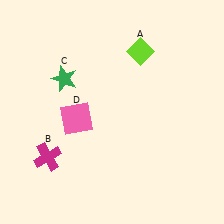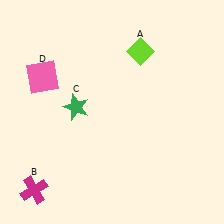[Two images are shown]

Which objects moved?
The objects that moved are: the magenta cross (B), the green star (C), the pink square (D).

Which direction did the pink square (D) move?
The pink square (D) moved up.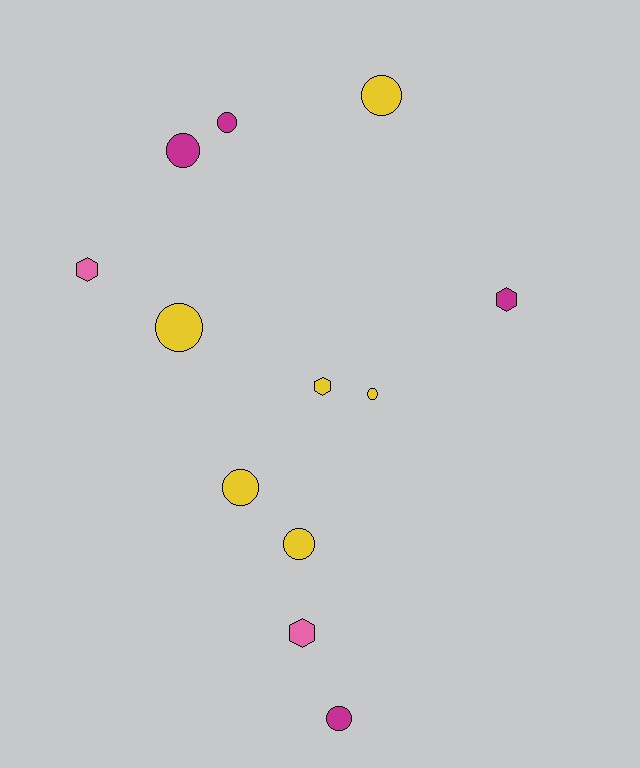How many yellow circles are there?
There are 5 yellow circles.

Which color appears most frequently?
Yellow, with 6 objects.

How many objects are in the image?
There are 12 objects.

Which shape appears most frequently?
Circle, with 8 objects.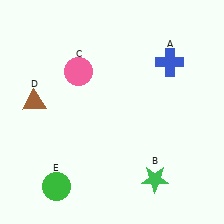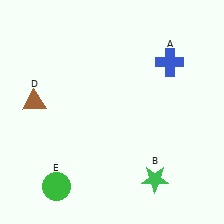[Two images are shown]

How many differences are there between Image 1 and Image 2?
There is 1 difference between the two images.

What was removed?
The pink circle (C) was removed in Image 2.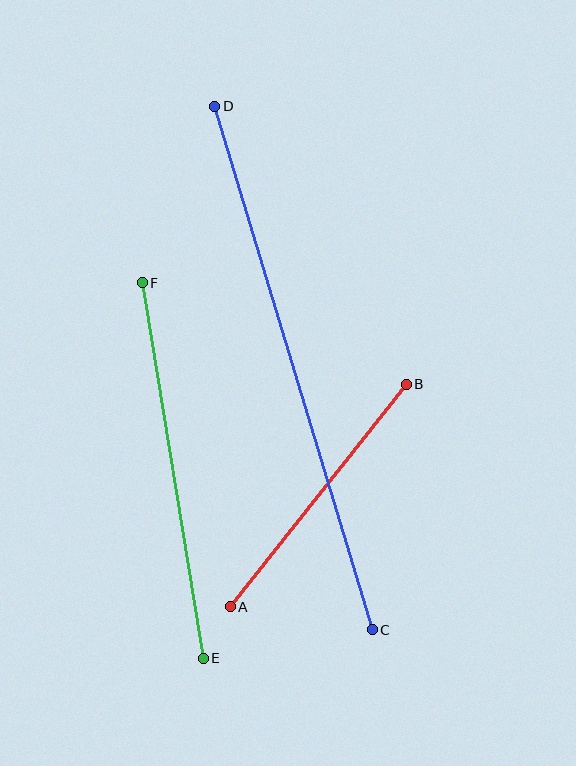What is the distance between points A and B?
The distance is approximately 284 pixels.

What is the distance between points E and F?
The distance is approximately 380 pixels.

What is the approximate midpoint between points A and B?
The midpoint is at approximately (318, 495) pixels.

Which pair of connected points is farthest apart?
Points C and D are farthest apart.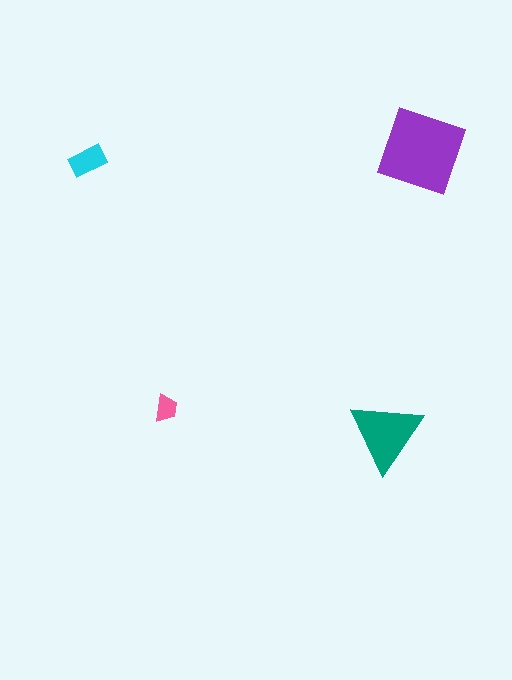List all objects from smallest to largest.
The pink trapezoid, the cyan rectangle, the teal triangle, the purple diamond.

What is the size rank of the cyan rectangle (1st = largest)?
3rd.